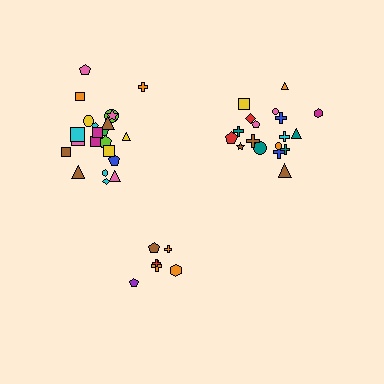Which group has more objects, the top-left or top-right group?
The top-left group.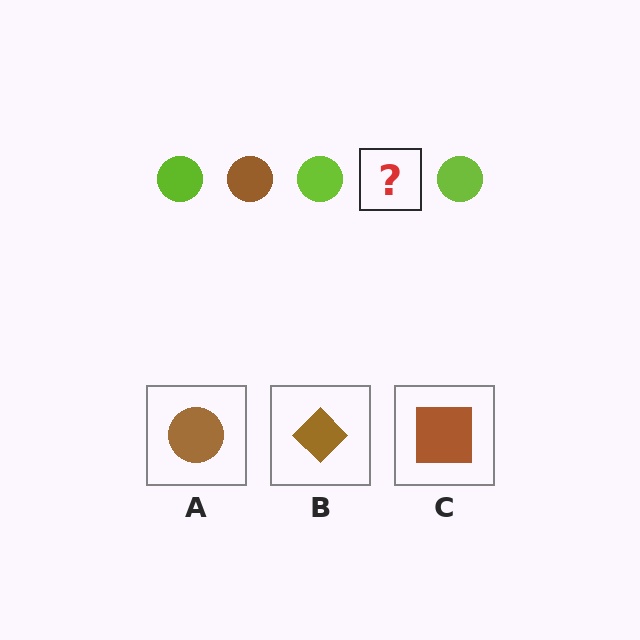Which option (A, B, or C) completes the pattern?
A.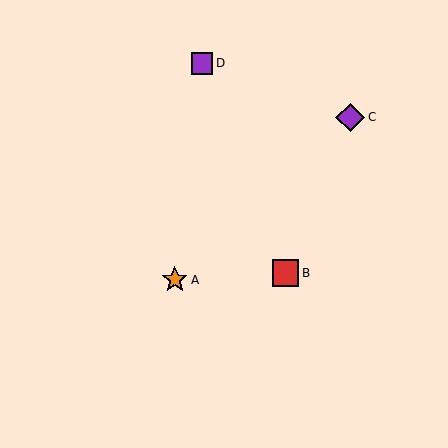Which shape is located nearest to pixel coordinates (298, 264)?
The red square (labeled B) at (285, 273) is nearest to that location.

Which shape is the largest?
The purple diamond (labeled C) is the largest.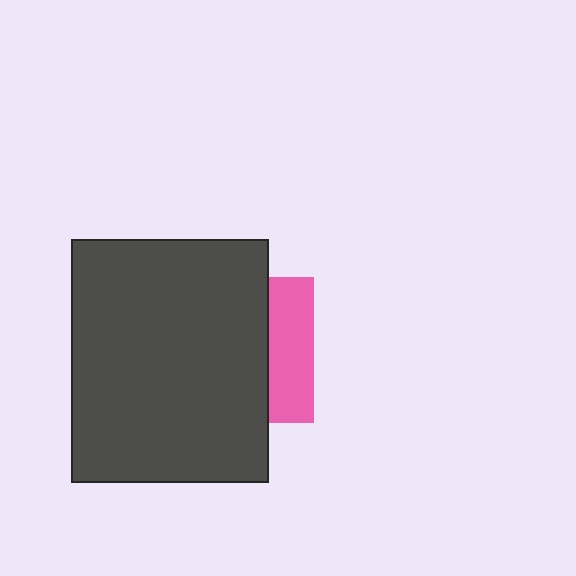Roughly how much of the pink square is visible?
A small part of it is visible (roughly 31%).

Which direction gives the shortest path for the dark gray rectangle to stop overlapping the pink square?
Moving left gives the shortest separation.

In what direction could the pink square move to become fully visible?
The pink square could move right. That would shift it out from behind the dark gray rectangle entirely.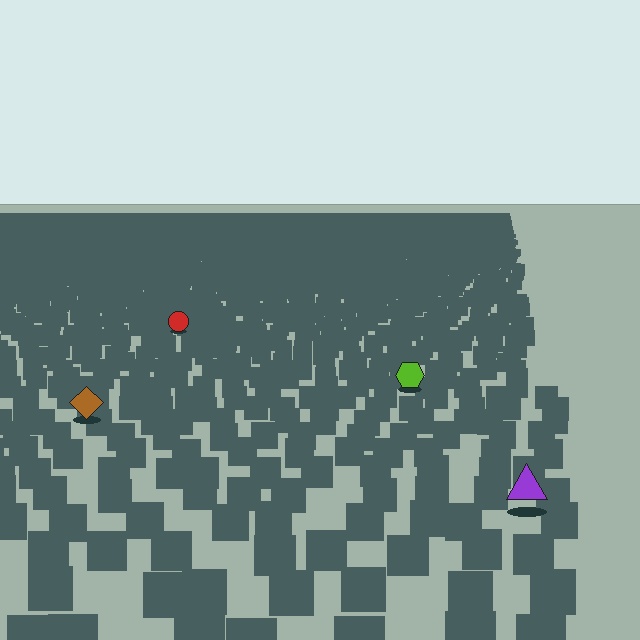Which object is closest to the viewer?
The purple triangle is closest. The texture marks near it are larger and more spread out.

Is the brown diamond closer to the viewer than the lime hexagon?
Yes. The brown diamond is closer — you can tell from the texture gradient: the ground texture is coarser near it.